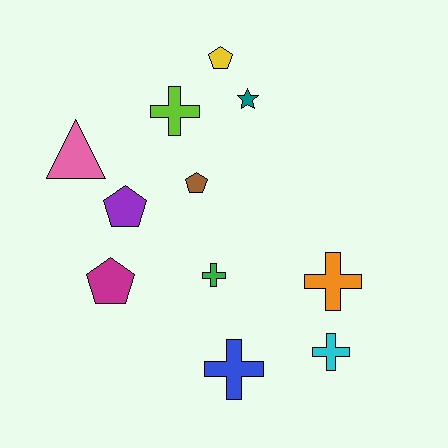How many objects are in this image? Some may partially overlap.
There are 11 objects.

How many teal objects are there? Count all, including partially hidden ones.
There is 1 teal object.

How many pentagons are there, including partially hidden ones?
There are 4 pentagons.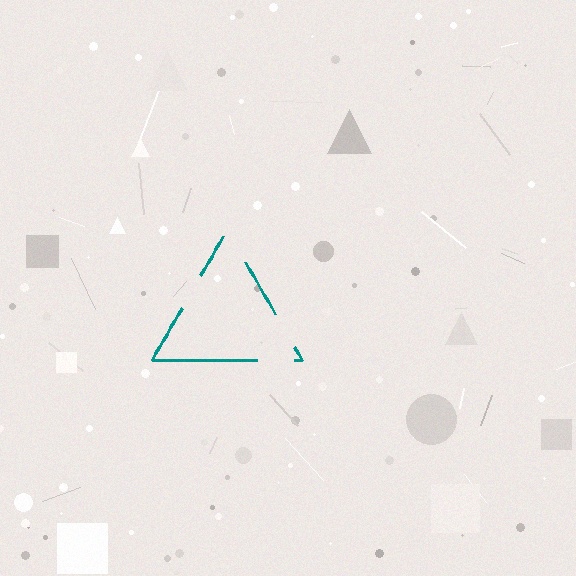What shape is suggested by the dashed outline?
The dashed outline suggests a triangle.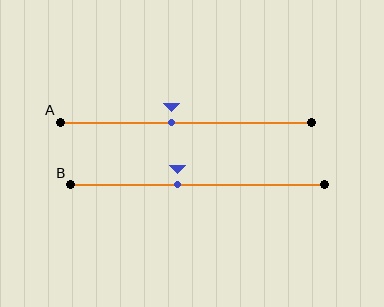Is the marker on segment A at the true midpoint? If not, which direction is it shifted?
No, the marker on segment A is shifted to the left by about 6% of the segment length.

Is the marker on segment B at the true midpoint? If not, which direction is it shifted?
No, the marker on segment B is shifted to the left by about 8% of the segment length.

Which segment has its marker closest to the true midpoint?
Segment A has its marker closest to the true midpoint.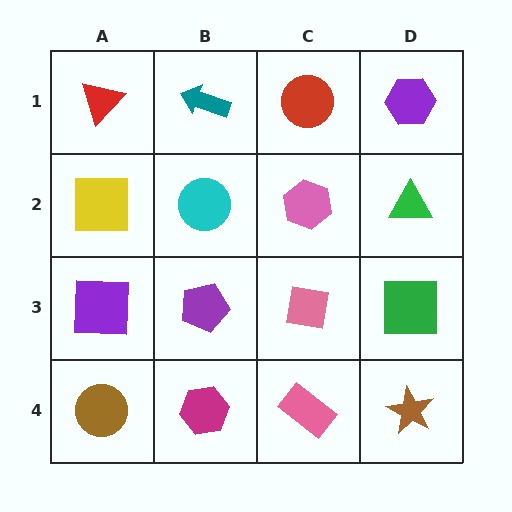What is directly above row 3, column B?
A cyan circle.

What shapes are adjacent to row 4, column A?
A purple square (row 3, column A), a magenta hexagon (row 4, column B).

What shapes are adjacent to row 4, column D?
A green square (row 3, column D), a pink rectangle (row 4, column C).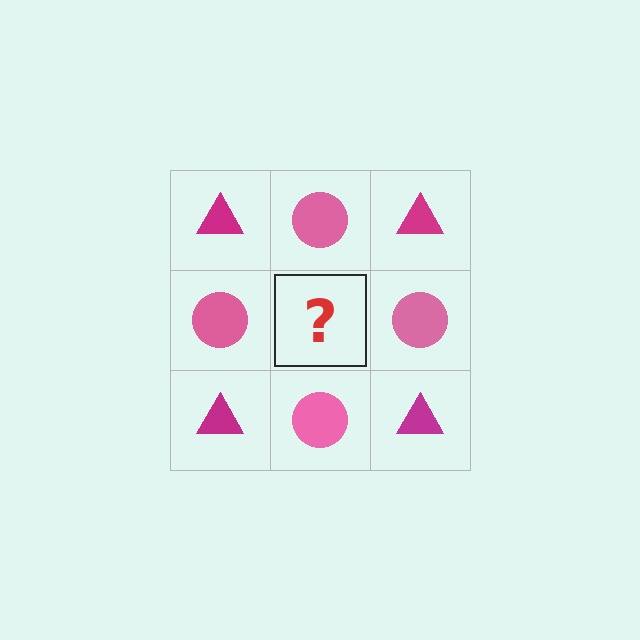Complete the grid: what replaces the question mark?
The question mark should be replaced with a magenta triangle.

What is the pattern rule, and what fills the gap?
The rule is that it alternates magenta triangle and pink circle in a checkerboard pattern. The gap should be filled with a magenta triangle.